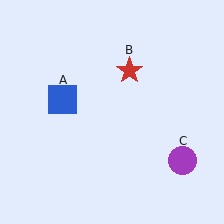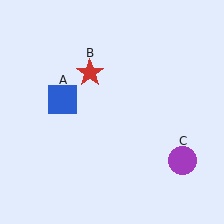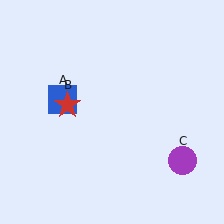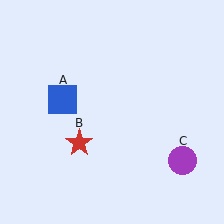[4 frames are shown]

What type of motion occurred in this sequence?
The red star (object B) rotated counterclockwise around the center of the scene.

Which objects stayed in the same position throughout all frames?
Blue square (object A) and purple circle (object C) remained stationary.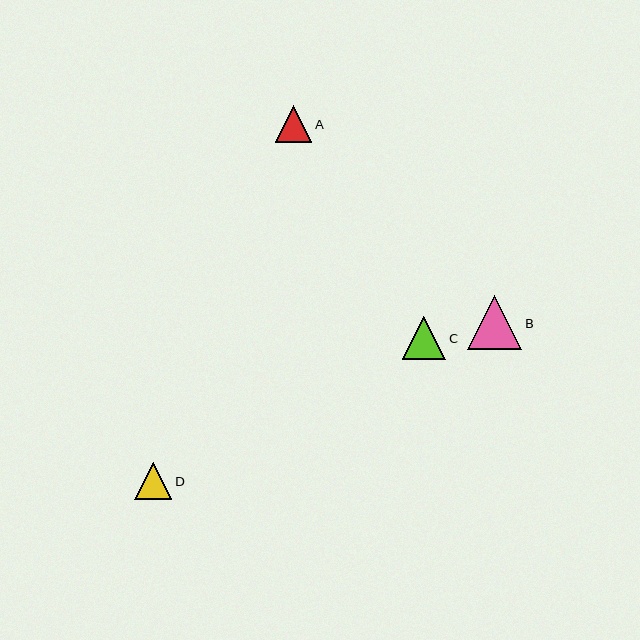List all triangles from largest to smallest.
From largest to smallest: B, C, A, D.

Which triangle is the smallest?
Triangle D is the smallest with a size of approximately 37 pixels.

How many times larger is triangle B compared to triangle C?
Triangle B is approximately 1.3 times the size of triangle C.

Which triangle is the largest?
Triangle B is the largest with a size of approximately 54 pixels.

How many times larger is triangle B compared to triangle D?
Triangle B is approximately 1.5 times the size of triangle D.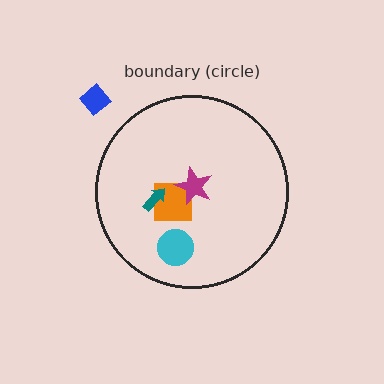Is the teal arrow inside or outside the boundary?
Inside.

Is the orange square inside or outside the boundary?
Inside.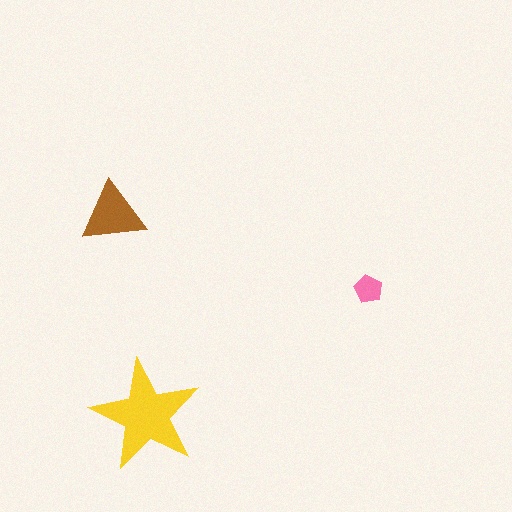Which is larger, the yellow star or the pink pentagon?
The yellow star.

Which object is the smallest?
The pink pentagon.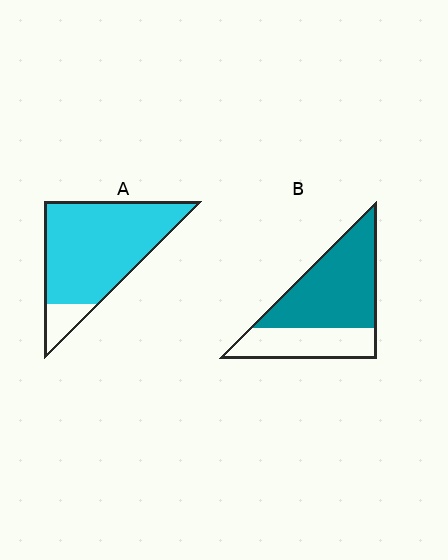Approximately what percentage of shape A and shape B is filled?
A is approximately 90% and B is approximately 65%.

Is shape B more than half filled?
Yes.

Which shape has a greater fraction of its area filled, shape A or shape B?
Shape A.